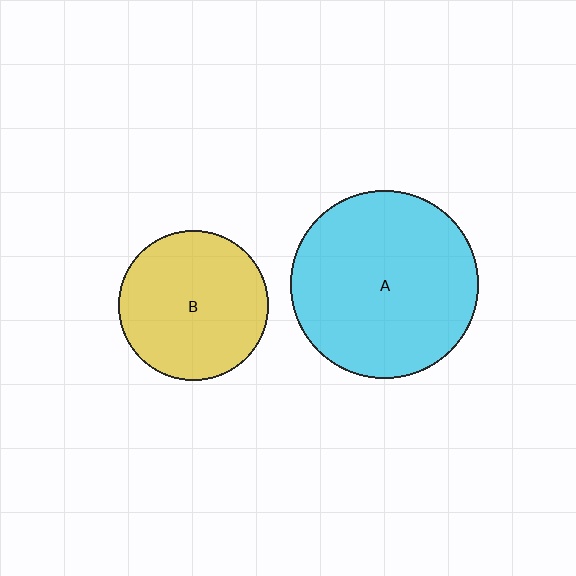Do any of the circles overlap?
No, none of the circles overlap.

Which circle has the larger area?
Circle A (cyan).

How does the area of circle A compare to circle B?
Approximately 1.6 times.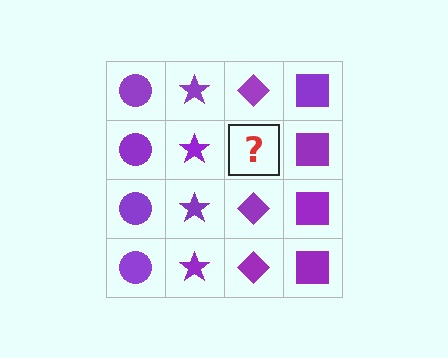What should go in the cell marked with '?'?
The missing cell should contain a purple diamond.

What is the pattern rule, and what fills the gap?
The rule is that each column has a consistent shape. The gap should be filled with a purple diamond.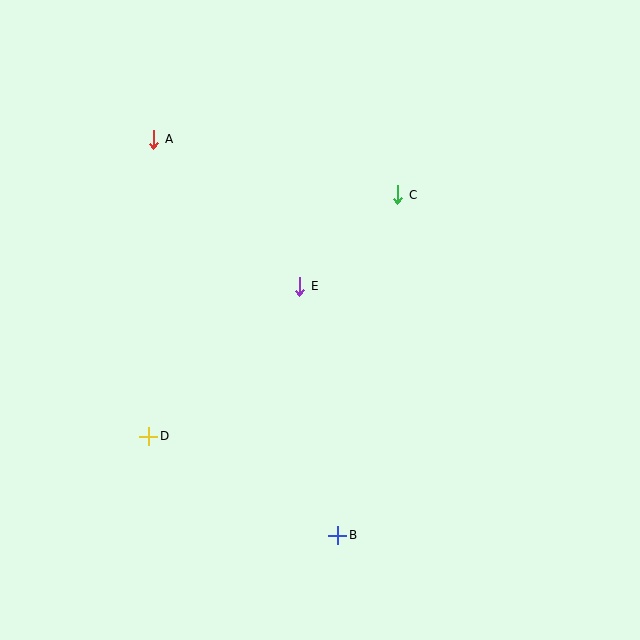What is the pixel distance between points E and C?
The distance between E and C is 134 pixels.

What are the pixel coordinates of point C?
Point C is at (398, 195).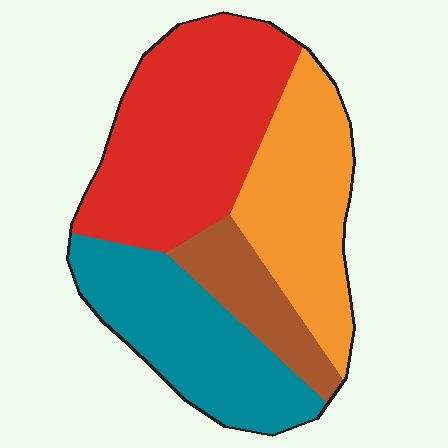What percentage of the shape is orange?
Orange covers around 25% of the shape.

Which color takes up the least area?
Brown, at roughly 10%.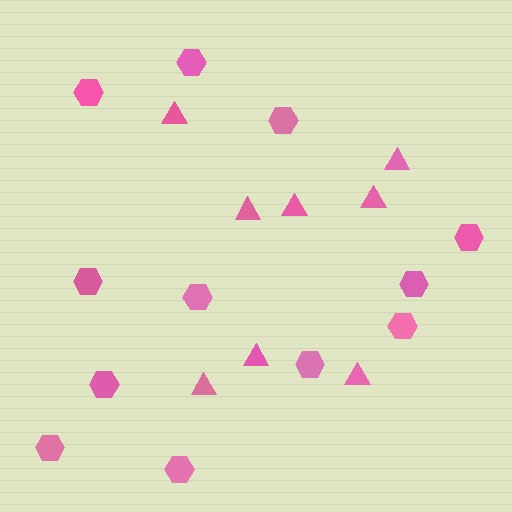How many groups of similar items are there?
There are 2 groups: one group of hexagons (12) and one group of triangles (8).